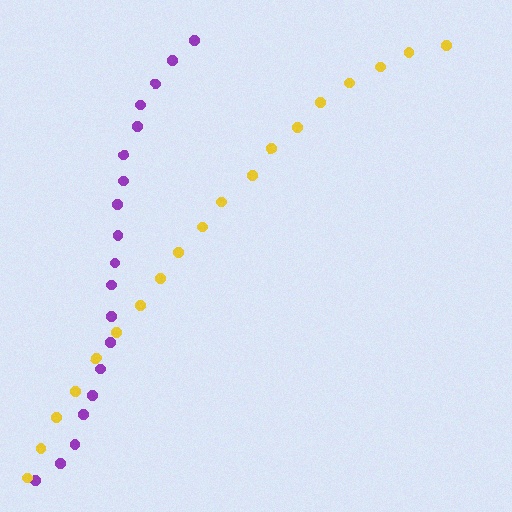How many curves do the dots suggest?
There are 2 distinct paths.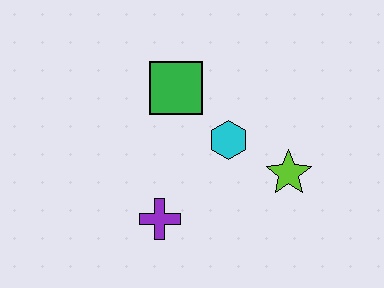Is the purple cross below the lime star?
Yes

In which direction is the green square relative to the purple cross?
The green square is above the purple cross.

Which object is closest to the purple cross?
The cyan hexagon is closest to the purple cross.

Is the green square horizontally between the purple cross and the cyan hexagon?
Yes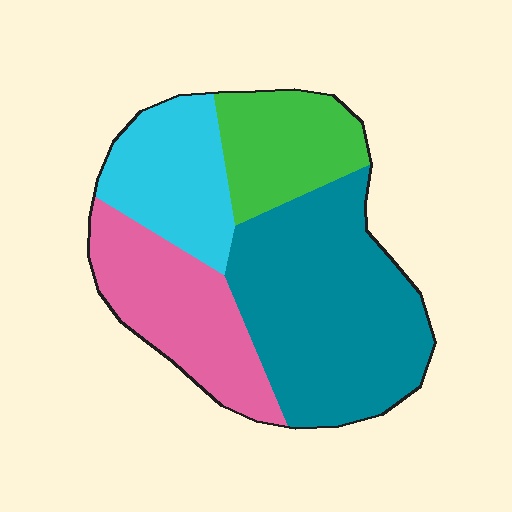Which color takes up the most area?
Teal, at roughly 40%.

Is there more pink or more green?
Pink.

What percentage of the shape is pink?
Pink covers about 25% of the shape.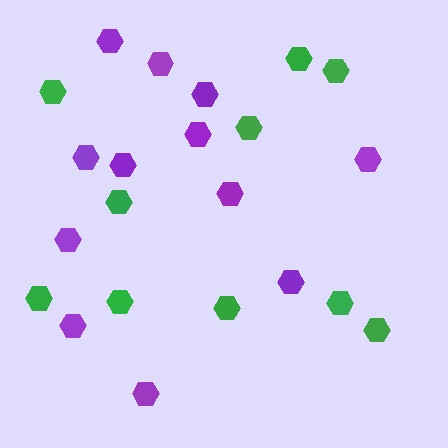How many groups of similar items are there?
There are 2 groups: one group of purple hexagons (12) and one group of green hexagons (10).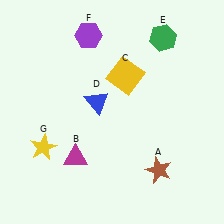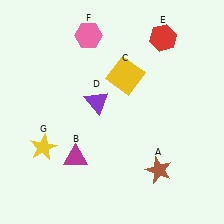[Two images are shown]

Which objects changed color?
D changed from blue to purple. E changed from green to red. F changed from purple to pink.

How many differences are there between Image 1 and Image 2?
There are 3 differences between the two images.